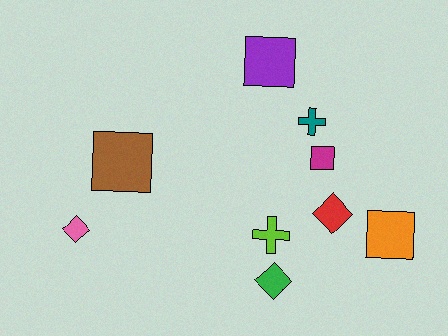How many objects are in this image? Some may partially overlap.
There are 9 objects.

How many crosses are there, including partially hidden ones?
There are 2 crosses.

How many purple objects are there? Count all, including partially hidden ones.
There is 1 purple object.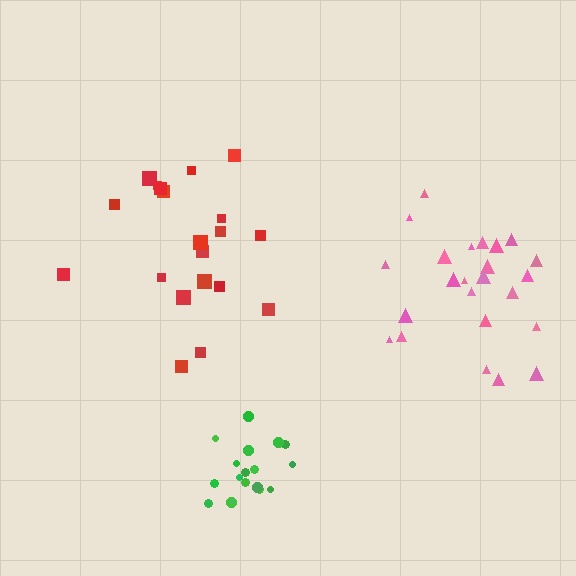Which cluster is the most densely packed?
Green.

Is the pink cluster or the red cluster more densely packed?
Pink.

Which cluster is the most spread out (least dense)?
Red.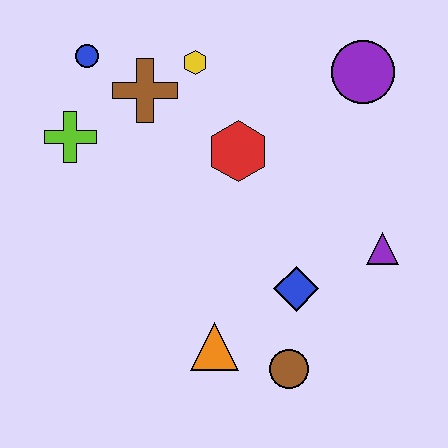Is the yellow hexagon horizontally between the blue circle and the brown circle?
Yes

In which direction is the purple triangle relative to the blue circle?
The purple triangle is to the right of the blue circle.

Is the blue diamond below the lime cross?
Yes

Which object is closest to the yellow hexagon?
The brown cross is closest to the yellow hexagon.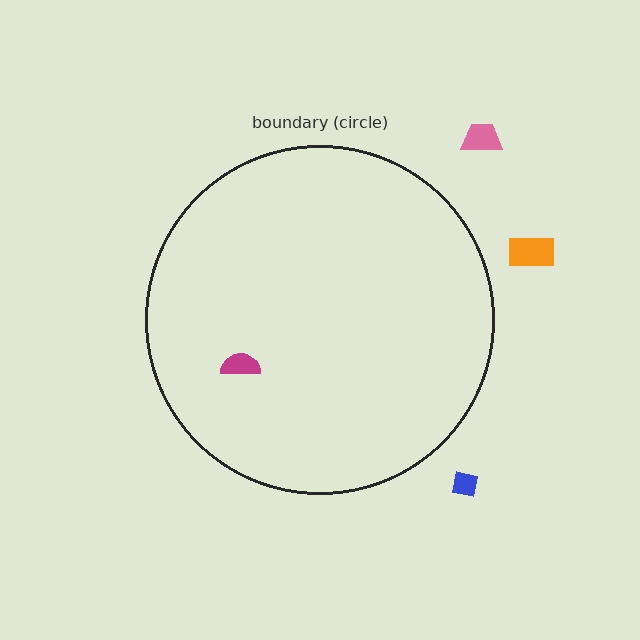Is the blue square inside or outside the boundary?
Outside.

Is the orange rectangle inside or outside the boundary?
Outside.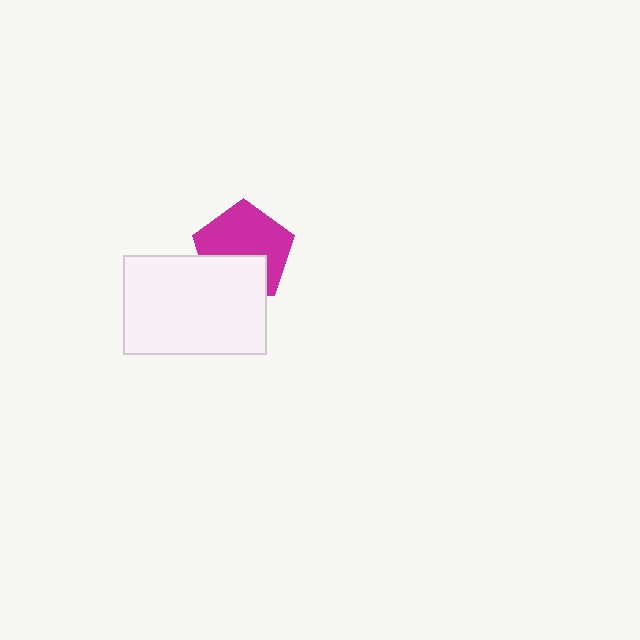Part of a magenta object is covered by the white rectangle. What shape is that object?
It is a pentagon.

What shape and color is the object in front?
The object in front is a white rectangle.